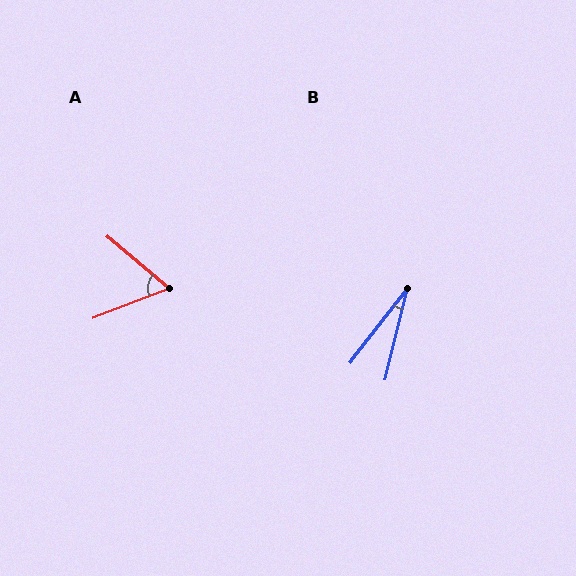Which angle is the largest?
A, at approximately 61 degrees.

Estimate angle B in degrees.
Approximately 24 degrees.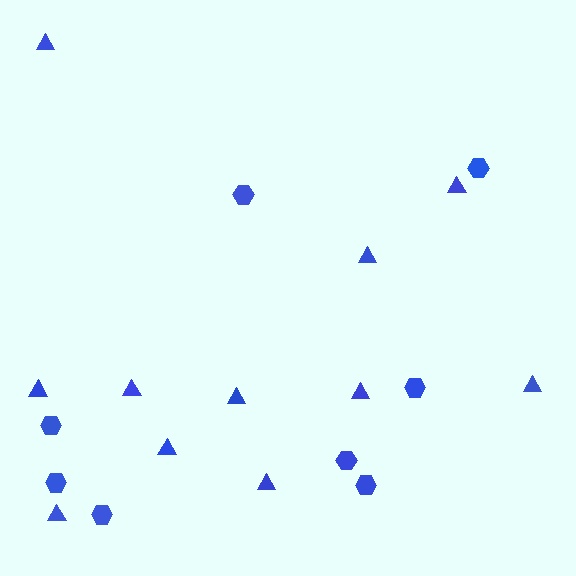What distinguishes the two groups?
There are 2 groups: one group of triangles (11) and one group of hexagons (8).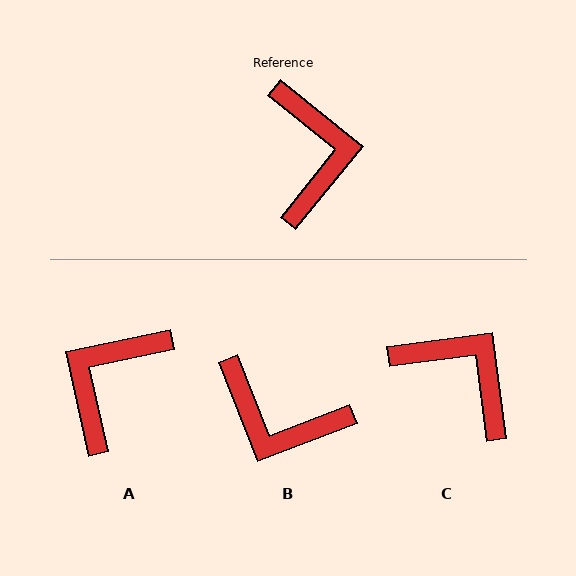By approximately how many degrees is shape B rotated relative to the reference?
Approximately 120 degrees clockwise.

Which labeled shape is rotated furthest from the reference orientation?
A, about 141 degrees away.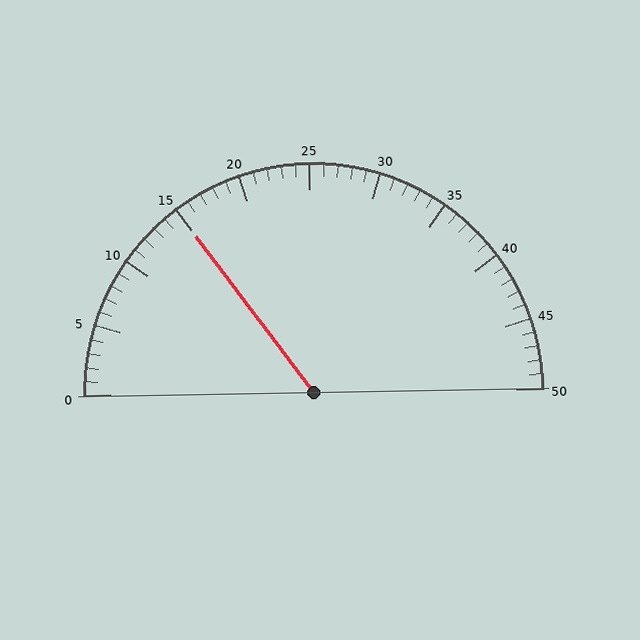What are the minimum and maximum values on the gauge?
The gauge ranges from 0 to 50.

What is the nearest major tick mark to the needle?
The nearest major tick mark is 15.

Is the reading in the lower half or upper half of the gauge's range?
The reading is in the lower half of the range (0 to 50).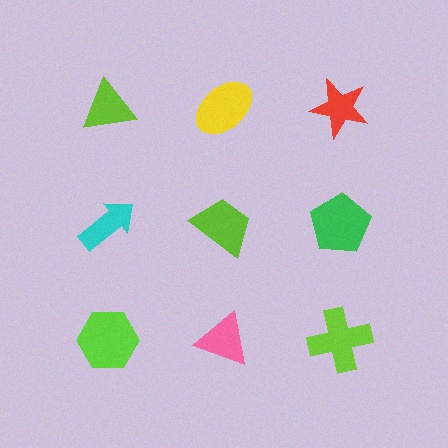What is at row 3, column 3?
A lime cross.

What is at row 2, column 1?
A cyan arrow.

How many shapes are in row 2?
3 shapes.